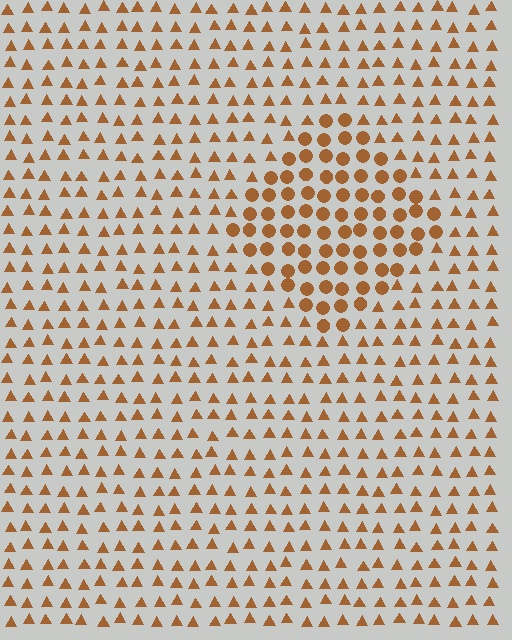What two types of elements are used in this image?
The image uses circles inside the diamond region and triangles outside it.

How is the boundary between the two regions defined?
The boundary is defined by a change in element shape: circles inside vs. triangles outside. All elements share the same color and spacing.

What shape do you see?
I see a diamond.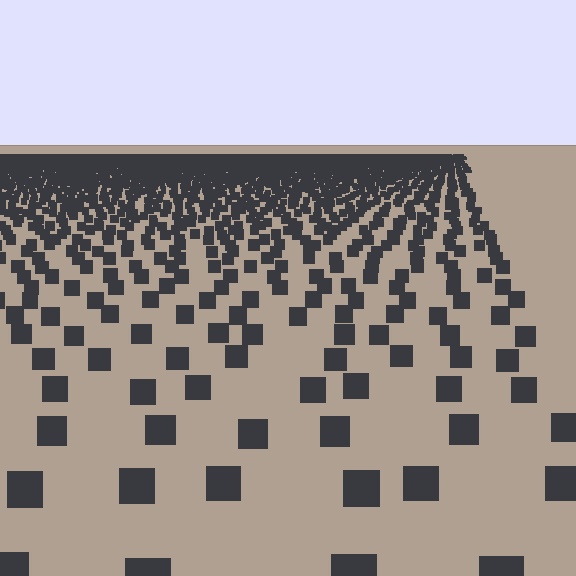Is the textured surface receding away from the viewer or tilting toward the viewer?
The surface is receding away from the viewer. Texture elements get smaller and denser toward the top.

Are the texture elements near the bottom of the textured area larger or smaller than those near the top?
Larger. Near the bottom, elements are closer to the viewer and appear at a bigger on-screen size.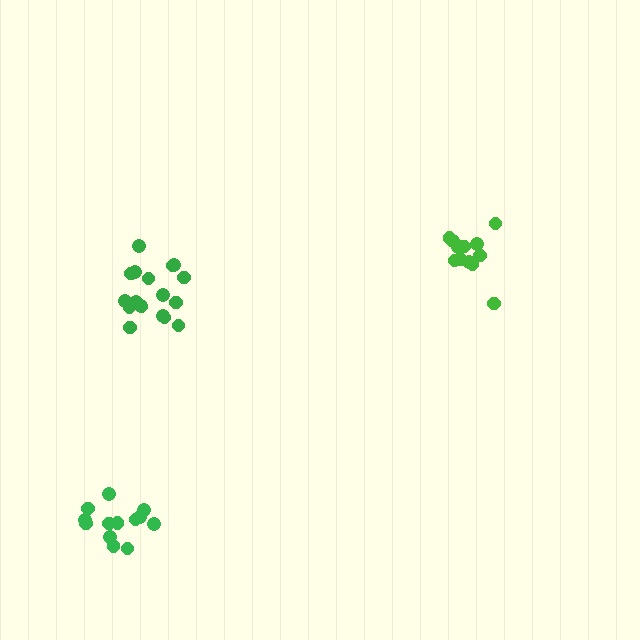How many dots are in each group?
Group 1: 18 dots, Group 2: 13 dots, Group 3: 13 dots (44 total).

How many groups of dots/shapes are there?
There are 3 groups.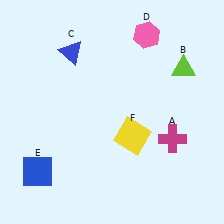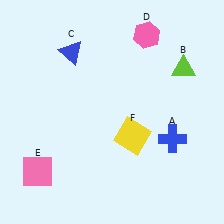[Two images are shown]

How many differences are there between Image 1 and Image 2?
There are 2 differences between the two images.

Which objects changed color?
A changed from magenta to blue. E changed from blue to pink.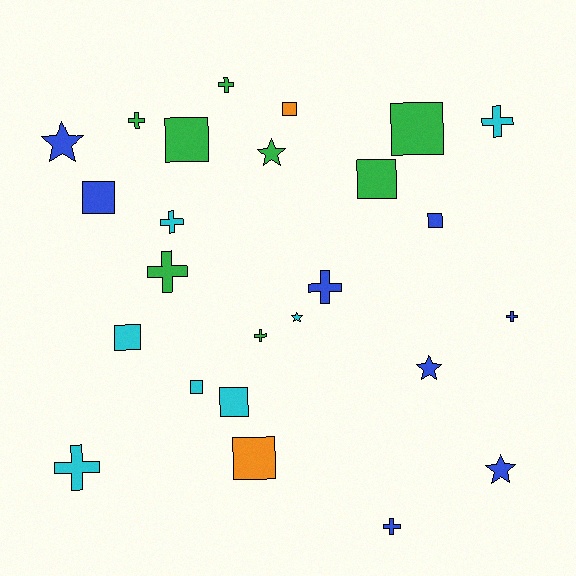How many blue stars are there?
There are 3 blue stars.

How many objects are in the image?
There are 25 objects.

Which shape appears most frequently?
Square, with 10 objects.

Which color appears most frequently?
Blue, with 8 objects.